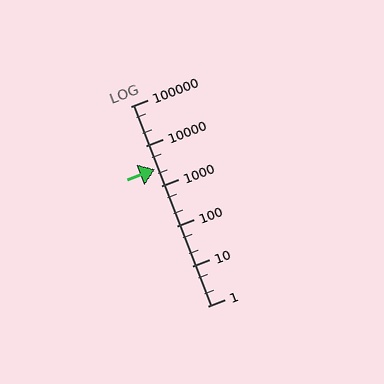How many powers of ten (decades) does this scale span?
The scale spans 5 decades, from 1 to 100000.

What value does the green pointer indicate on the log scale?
The pointer indicates approximately 2700.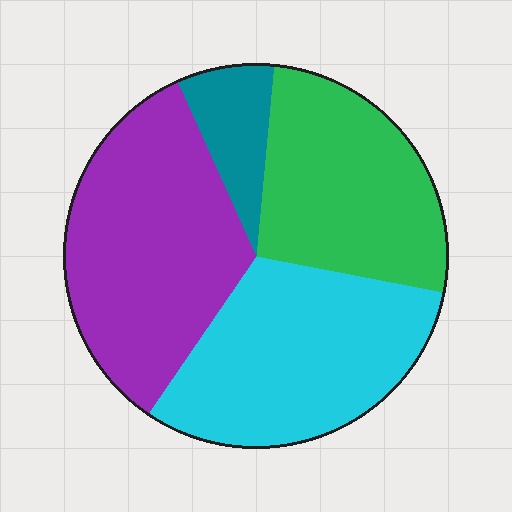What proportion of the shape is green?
Green takes up about one quarter (1/4) of the shape.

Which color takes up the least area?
Teal, at roughly 10%.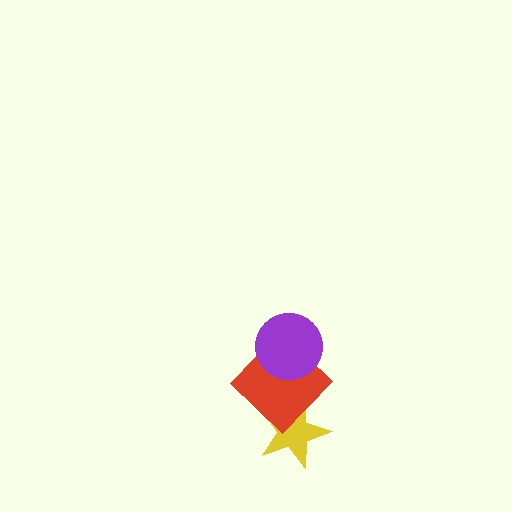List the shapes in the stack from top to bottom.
From top to bottom: the purple circle, the red diamond, the yellow star.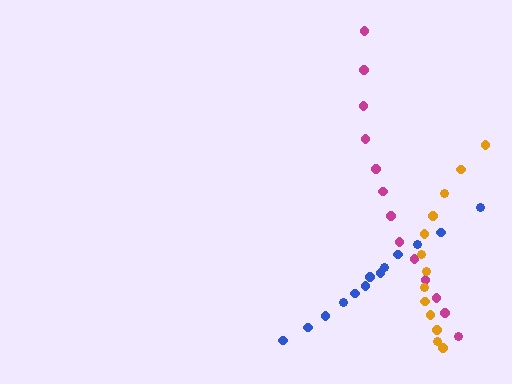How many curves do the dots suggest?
There are 3 distinct paths.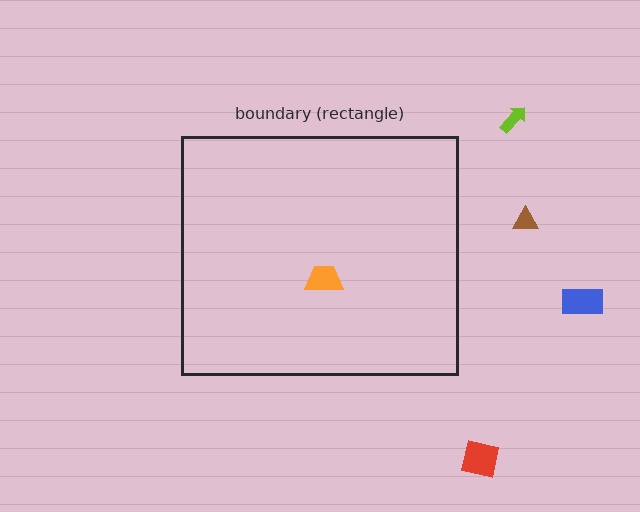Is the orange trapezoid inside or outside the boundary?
Inside.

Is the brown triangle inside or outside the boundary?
Outside.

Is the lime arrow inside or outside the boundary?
Outside.